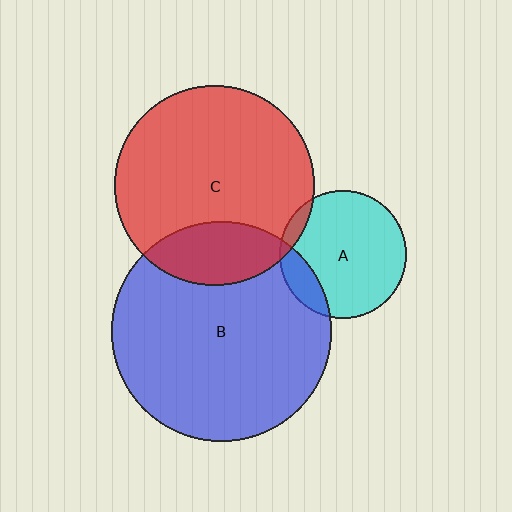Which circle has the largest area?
Circle B (blue).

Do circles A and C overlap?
Yes.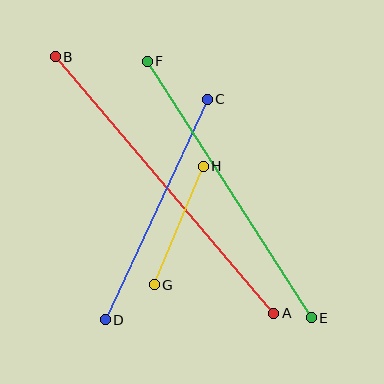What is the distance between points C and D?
The distance is approximately 243 pixels.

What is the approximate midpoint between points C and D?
The midpoint is at approximately (156, 210) pixels.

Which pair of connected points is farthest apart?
Points A and B are farthest apart.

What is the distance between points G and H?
The distance is approximately 128 pixels.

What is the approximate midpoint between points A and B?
The midpoint is at approximately (165, 185) pixels.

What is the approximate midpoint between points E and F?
The midpoint is at approximately (229, 189) pixels.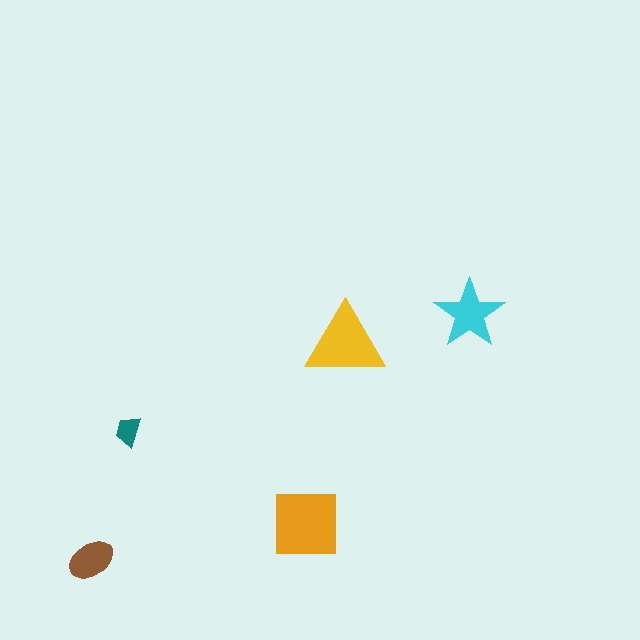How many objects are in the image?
There are 5 objects in the image.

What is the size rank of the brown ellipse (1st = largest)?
4th.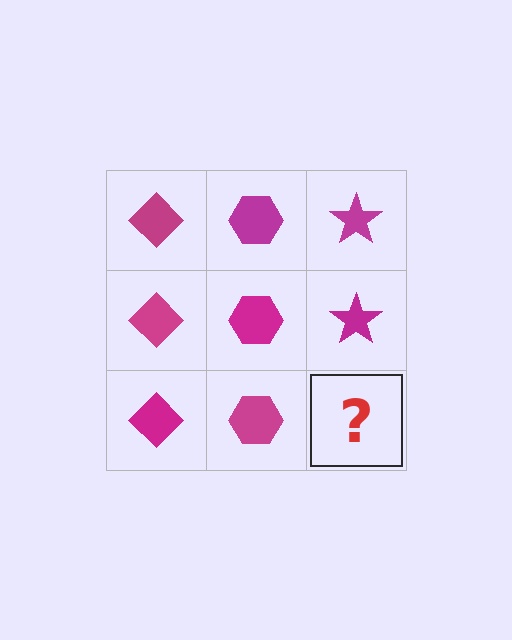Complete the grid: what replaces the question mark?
The question mark should be replaced with a magenta star.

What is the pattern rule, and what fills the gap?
The rule is that each column has a consistent shape. The gap should be filled with a magenta star.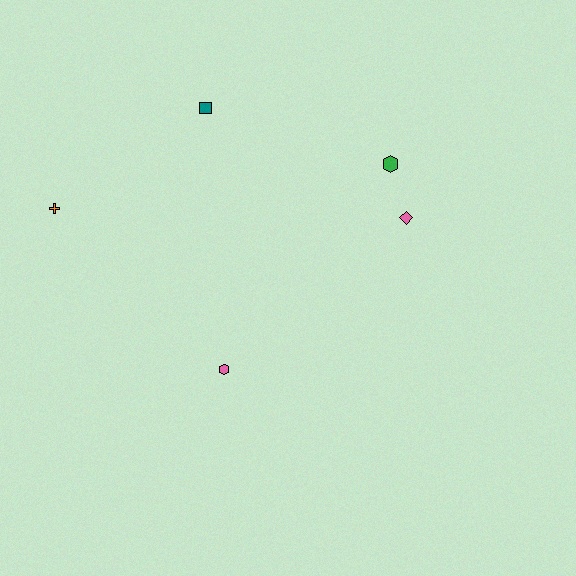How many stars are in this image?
There are no stars.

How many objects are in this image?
There are 5 objects.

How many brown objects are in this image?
There are no brown objects.